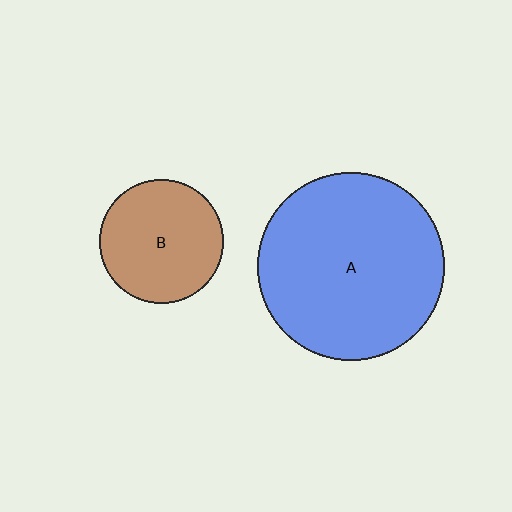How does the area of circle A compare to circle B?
Approximately 2.3 times.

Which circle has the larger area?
Circle A (blue).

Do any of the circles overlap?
No, none of the circles overlap.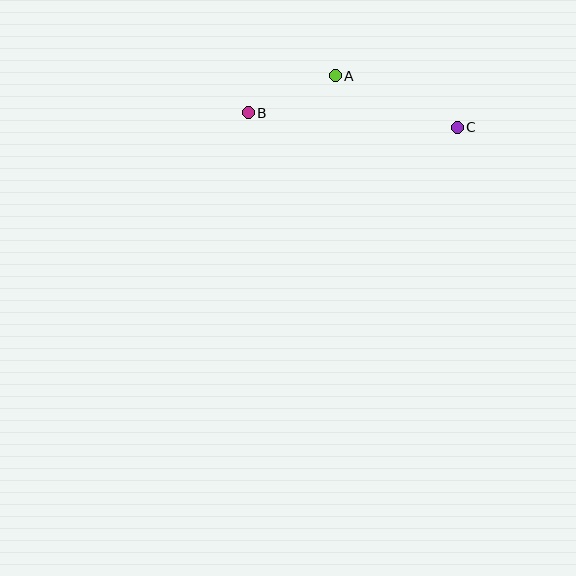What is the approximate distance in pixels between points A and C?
The distance between A and C is approximately 132 pixels.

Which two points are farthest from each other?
Points B and C are farthest from each other.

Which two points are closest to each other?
Points A and B are closest to each other.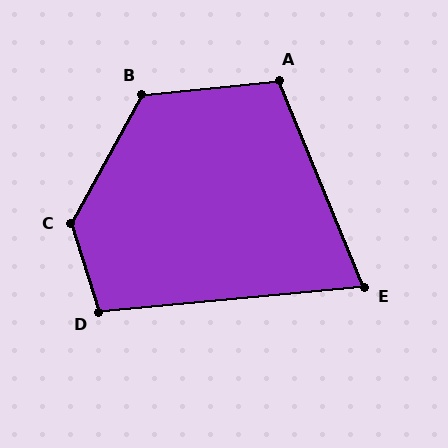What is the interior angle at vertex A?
Approximately 107 degrees (obtuse).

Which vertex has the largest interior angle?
C, at approximately 134 degrees.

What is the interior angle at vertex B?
Approximately 124 degrees (obtuse).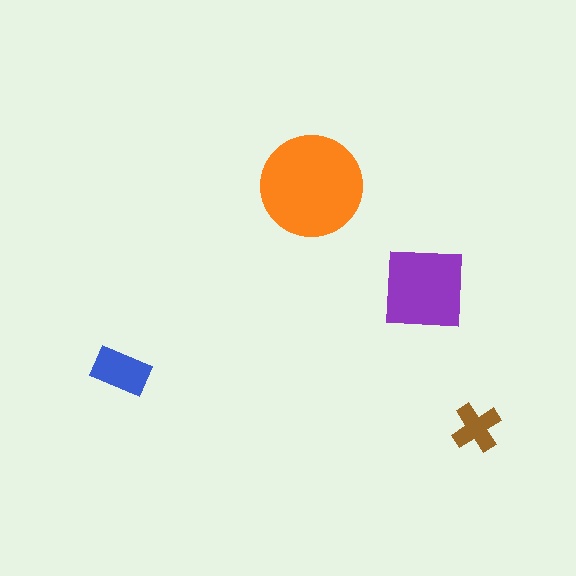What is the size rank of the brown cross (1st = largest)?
4th.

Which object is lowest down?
The brown cross is bottommost.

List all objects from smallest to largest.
The brown cross, the blue rectangle, the purple square, the orange circle.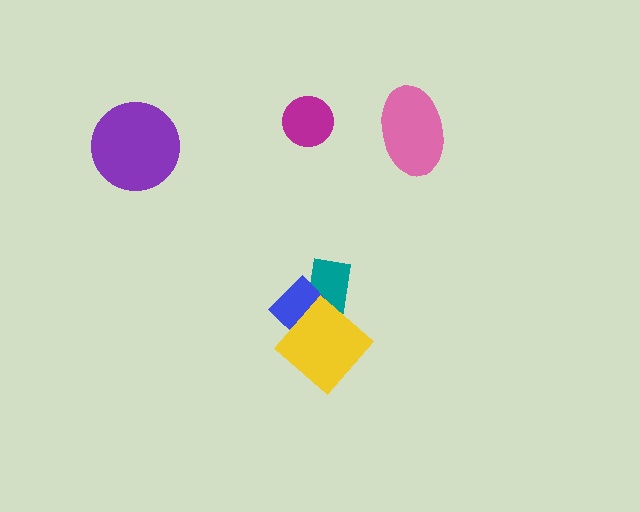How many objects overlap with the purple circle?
0 objects overlap with the purple circle.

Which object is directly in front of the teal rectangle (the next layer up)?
The blue diamond is directly in front of the teal rectangle.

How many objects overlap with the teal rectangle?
2 objects overlap with the teal rectangle.